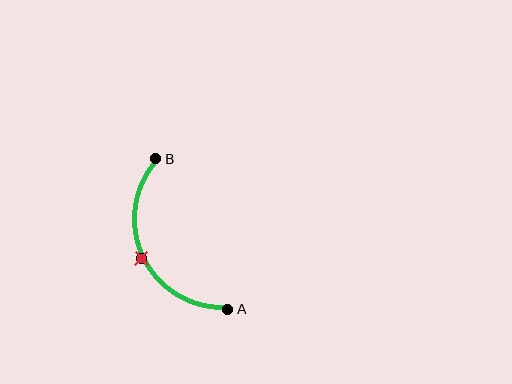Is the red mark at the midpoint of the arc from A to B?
Yes. The red mark lies on the arc at equal arc-length from both A and B — it is the arc midpoint.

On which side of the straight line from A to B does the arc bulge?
The arc bulges to the left of the straight line connecting A and B.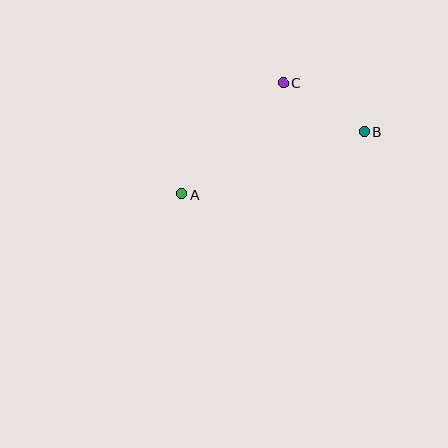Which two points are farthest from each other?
Points A and B are farthest from each other.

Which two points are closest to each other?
Points B and C are closest to each other.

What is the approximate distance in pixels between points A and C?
The distance between A and C is approximately 151 pixels.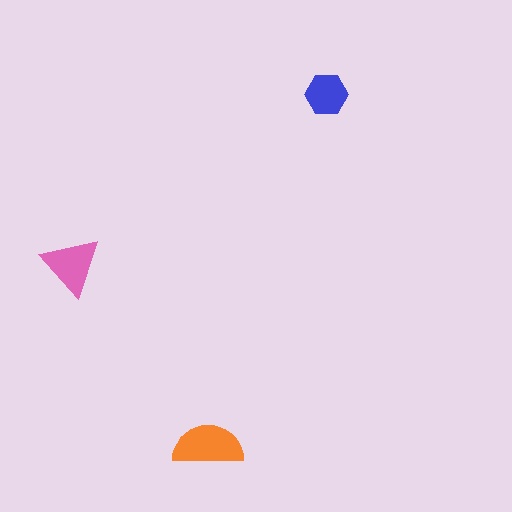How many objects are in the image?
There are 3 objects in the image.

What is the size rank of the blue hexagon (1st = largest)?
3rd.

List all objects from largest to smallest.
The orange semicircle, the pink triangle, the blue hexagon.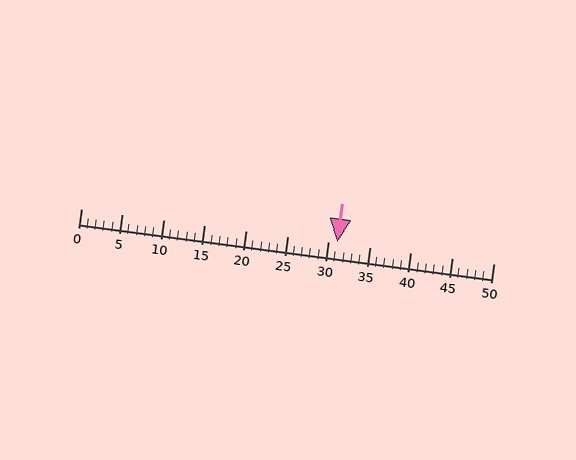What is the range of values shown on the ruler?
The ruler shows values from 0 to 50.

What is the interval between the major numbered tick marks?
The major tick marks are spaced 5 units apart.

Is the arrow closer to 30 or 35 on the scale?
The arrow is closer to 30.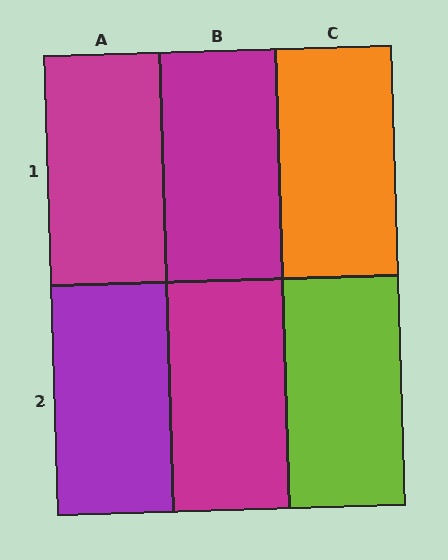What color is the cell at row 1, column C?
Orange.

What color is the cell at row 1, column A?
Magenta.